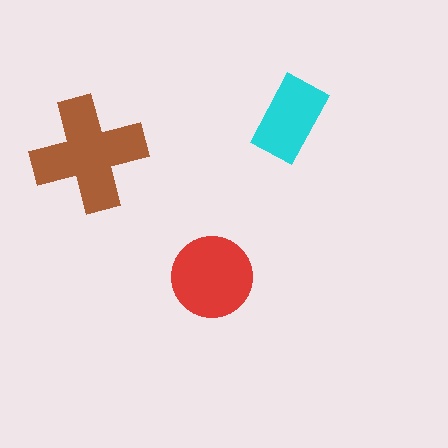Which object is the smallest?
The cyan rectangle.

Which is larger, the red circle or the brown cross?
The brown cross.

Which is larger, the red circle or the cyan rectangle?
The red circle.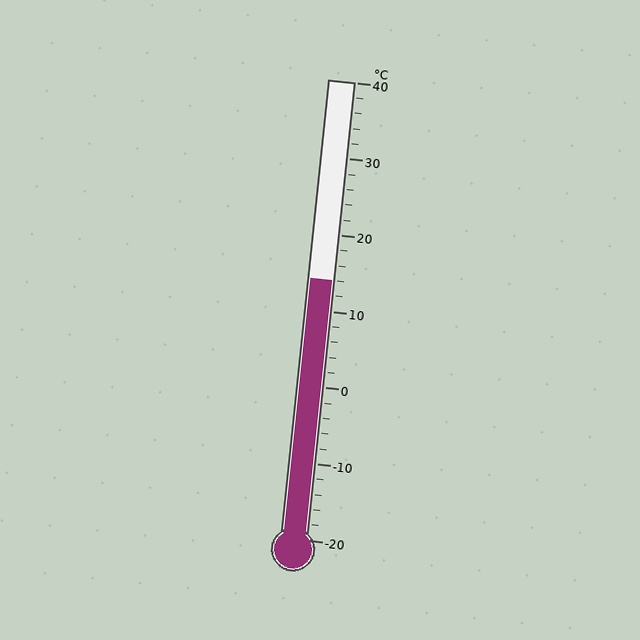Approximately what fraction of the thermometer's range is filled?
The thermometer is filled to approximately 55% of its range.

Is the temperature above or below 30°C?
The temperature is below 30°C.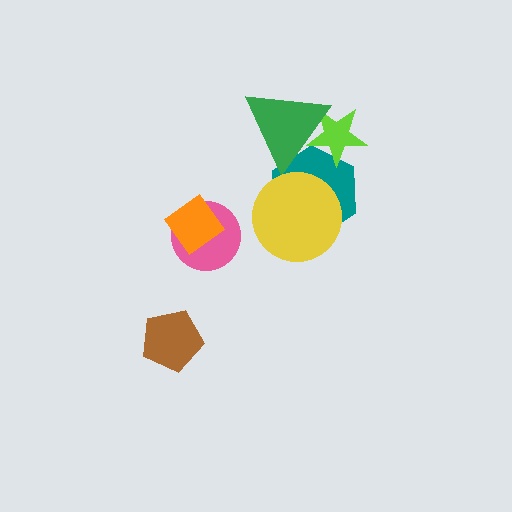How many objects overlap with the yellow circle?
1 object overlaps with the yellow circle.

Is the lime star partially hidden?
Yes, it is partially covered by another shape.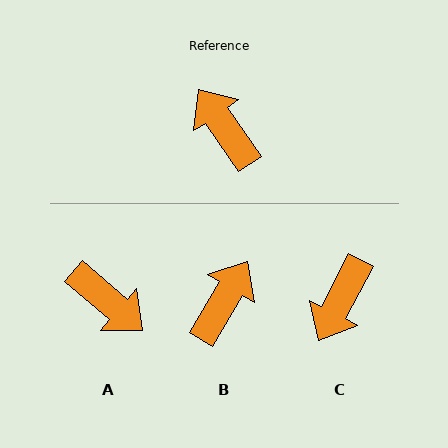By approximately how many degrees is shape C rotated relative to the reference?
Approximately 118 degrees counter-clockwise.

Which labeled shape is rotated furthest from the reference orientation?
A, about 165 degrees away.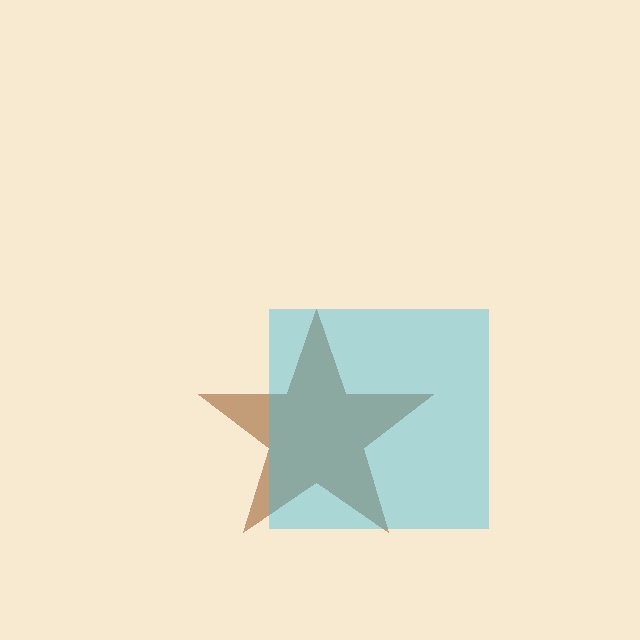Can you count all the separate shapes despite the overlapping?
Yes, there are 2 separate shapes.